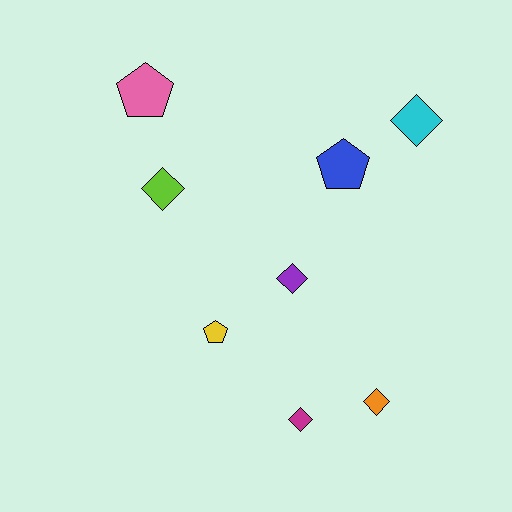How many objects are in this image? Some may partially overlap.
There are 8 objects.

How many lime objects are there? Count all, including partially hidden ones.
There is 1 lime object.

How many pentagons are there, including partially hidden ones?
There are 3 pentagons.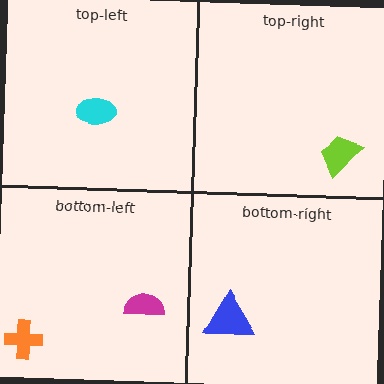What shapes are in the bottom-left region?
The orange cross, the magenta semicircle.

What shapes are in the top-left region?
The cyan ellipse.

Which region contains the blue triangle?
The bottom-right region.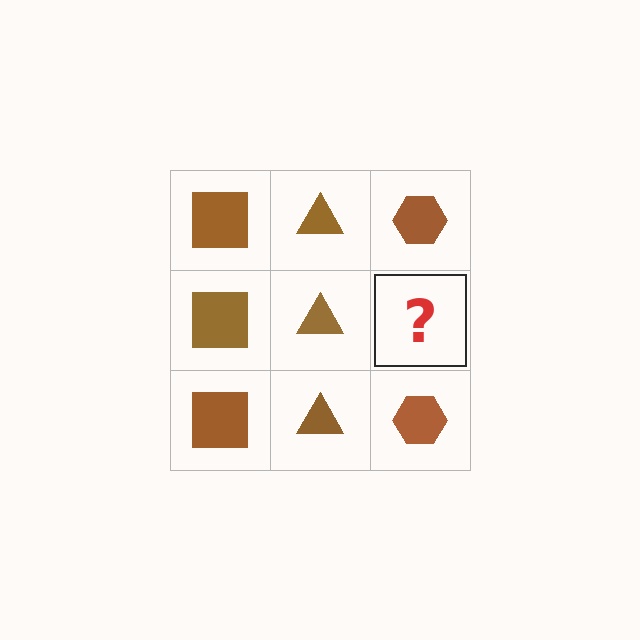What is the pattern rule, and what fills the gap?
The rule is that each column has a consistent shape. The gap should be filled with a brown hexagon.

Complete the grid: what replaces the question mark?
The question mark should be replaced with a brown hexagon.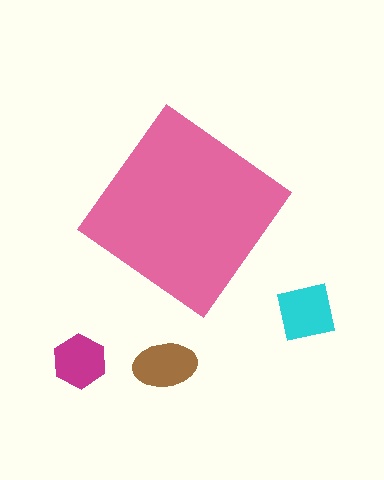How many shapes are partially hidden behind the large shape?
0 shapes are partially hidden.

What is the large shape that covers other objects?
A pink diamond.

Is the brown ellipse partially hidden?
No, the brown ellipse is fully visible.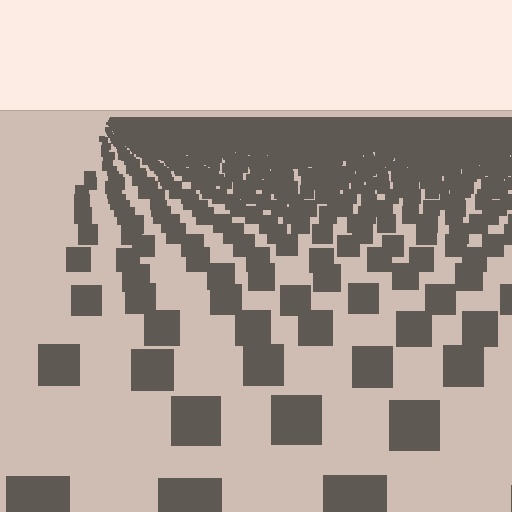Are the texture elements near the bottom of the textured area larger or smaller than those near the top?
Larger. Near the bottom, elements are closer to the viewer and appear at a bigger on-screen size.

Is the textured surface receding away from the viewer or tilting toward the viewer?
The surface is receding away from the viewer. Texture elements get smaller and denser toward the top.